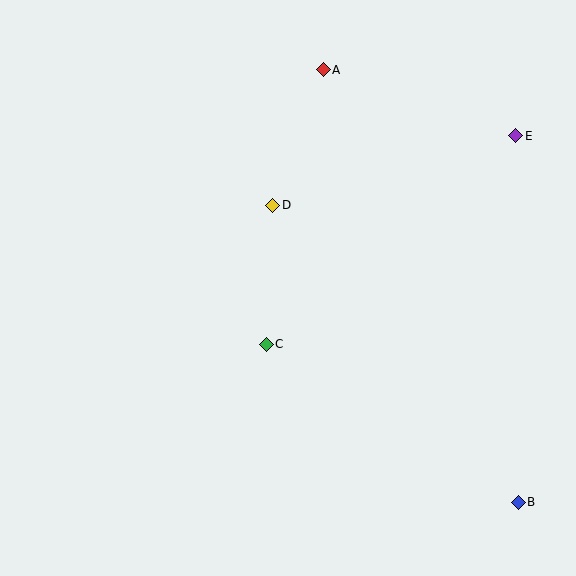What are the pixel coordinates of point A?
Point A is at (323, 70).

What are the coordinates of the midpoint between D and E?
The midpoint between D and E is at (394, 171).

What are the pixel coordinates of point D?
Point D is at (273, 205).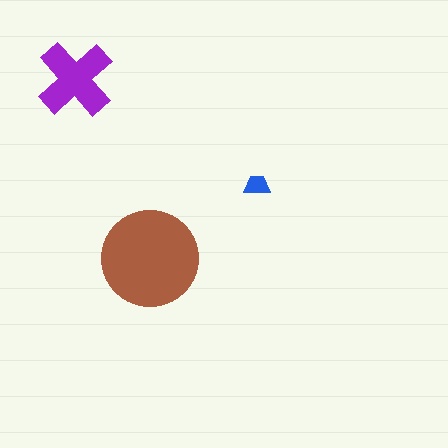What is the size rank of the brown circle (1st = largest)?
1st.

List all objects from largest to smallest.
The brown circle, the purple cross, the blue trapezoid.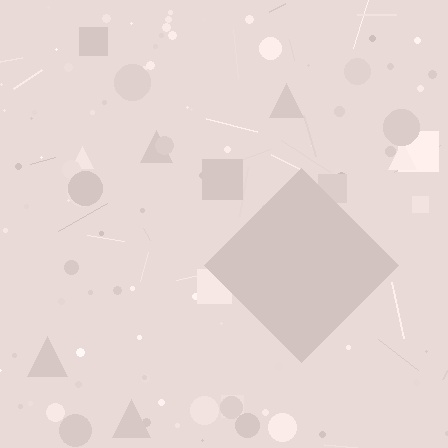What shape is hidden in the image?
A diamond is hidden in the image.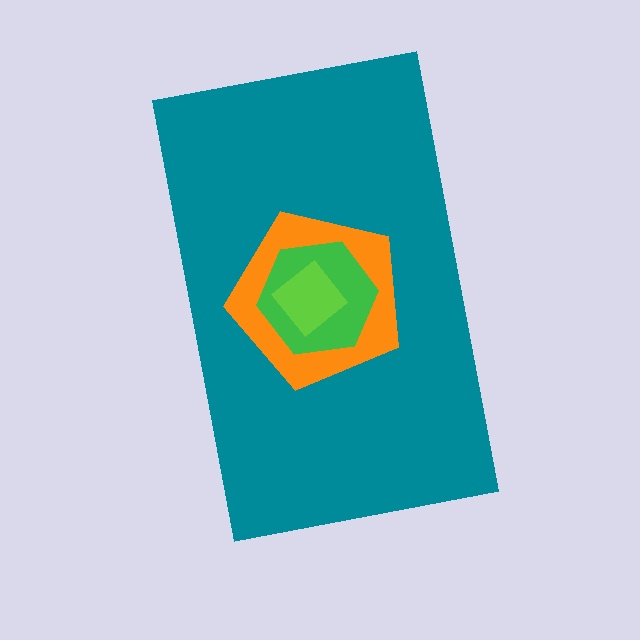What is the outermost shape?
The teal rectangle.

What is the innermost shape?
The lime diamond.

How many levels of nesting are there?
4.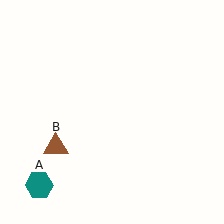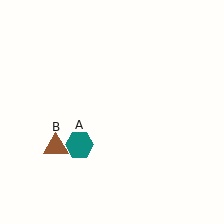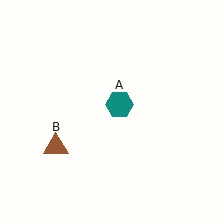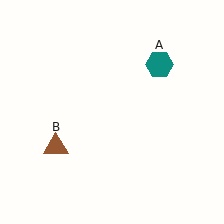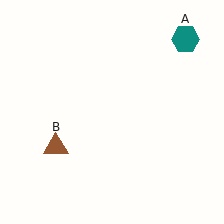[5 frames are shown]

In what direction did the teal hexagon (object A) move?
The teal hexagon (object A) moved up and to the right.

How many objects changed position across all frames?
1 object changed position: teal hexagon (object A).